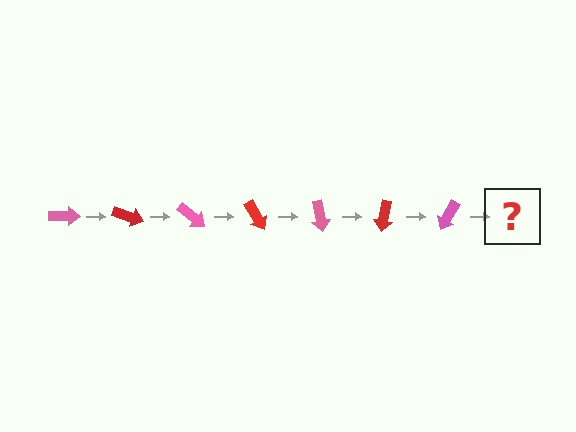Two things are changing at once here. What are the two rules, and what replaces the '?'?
The two rules are that it rotates 20 degrees each step and the color cycles through pink and red. The '?' should be a red arrow, rotated 140 degrees from the start.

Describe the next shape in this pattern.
It should be a red arrow, rotated 140 degrees from the start.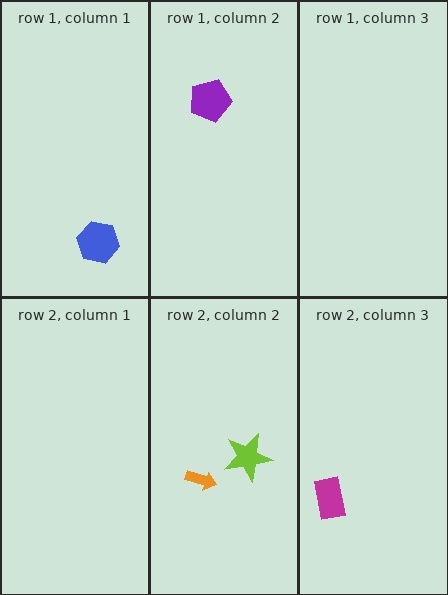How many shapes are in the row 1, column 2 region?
1.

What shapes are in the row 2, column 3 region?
The magenta rectangle.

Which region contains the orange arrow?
The row 2, column 2 region.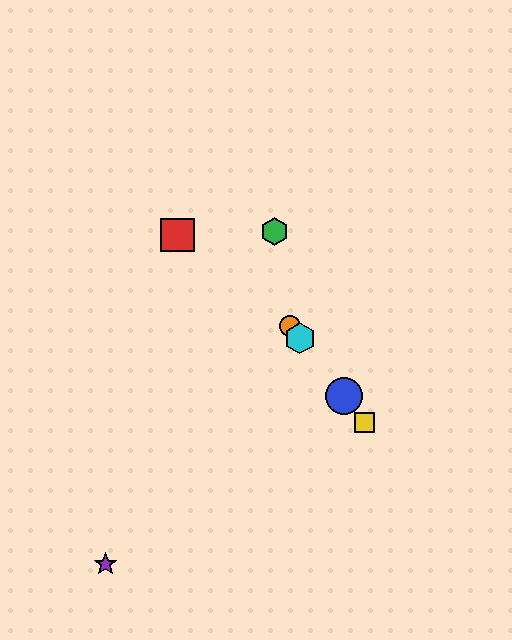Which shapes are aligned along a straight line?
The blue circle, the yellow square, the orange circle, the cyan hexagon are aligned along a straight line.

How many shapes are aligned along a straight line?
4 shapes (the blue circle, the yellow square, the orange circle, the cyan hexagon) are aligned along a straight line.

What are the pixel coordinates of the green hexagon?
The green hexagon is at (274, 231).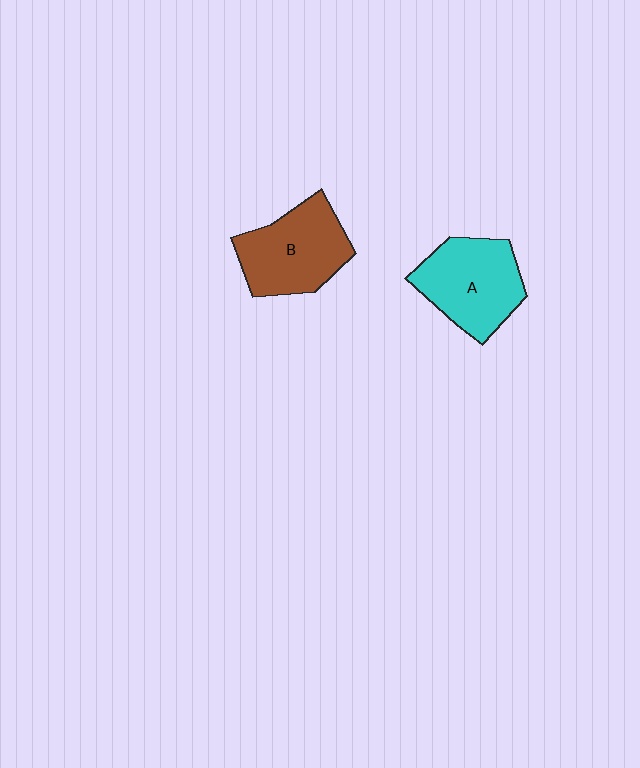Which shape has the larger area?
Shape A (cyan).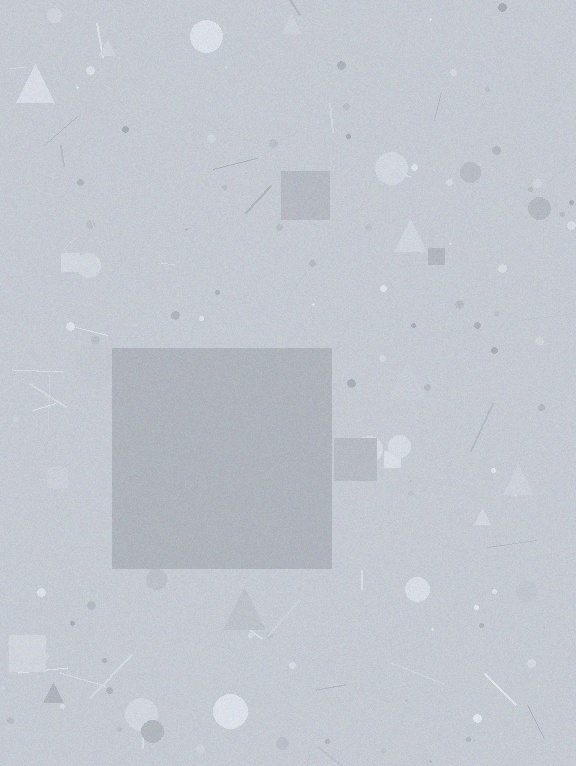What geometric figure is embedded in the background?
A square is embedded in the background.